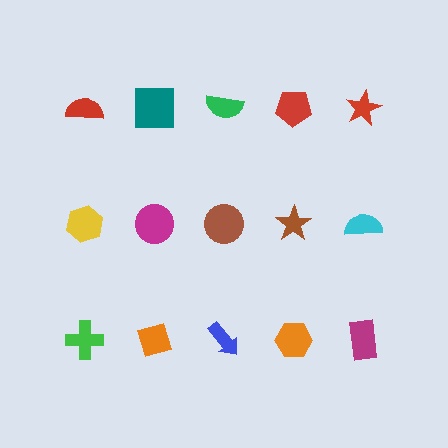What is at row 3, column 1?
A green cross.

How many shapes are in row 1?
5 shapes.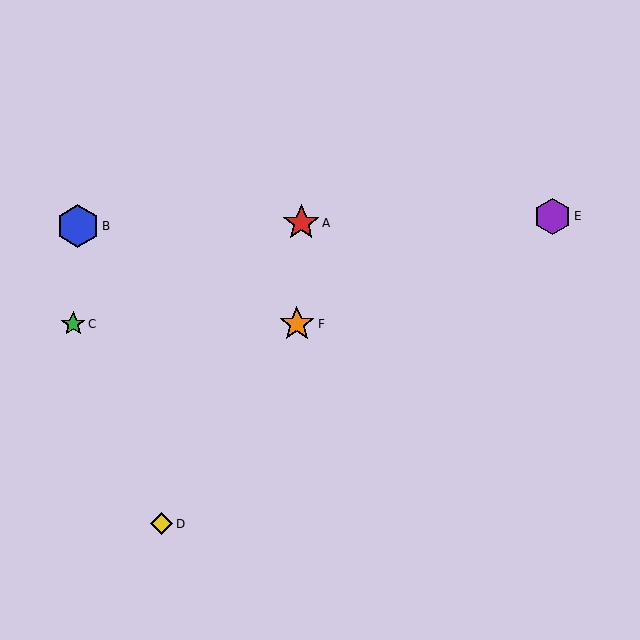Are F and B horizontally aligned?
No, F is at y≈324 and B is at y≈226.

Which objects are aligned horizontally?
Objects C, F are aligned horizontally.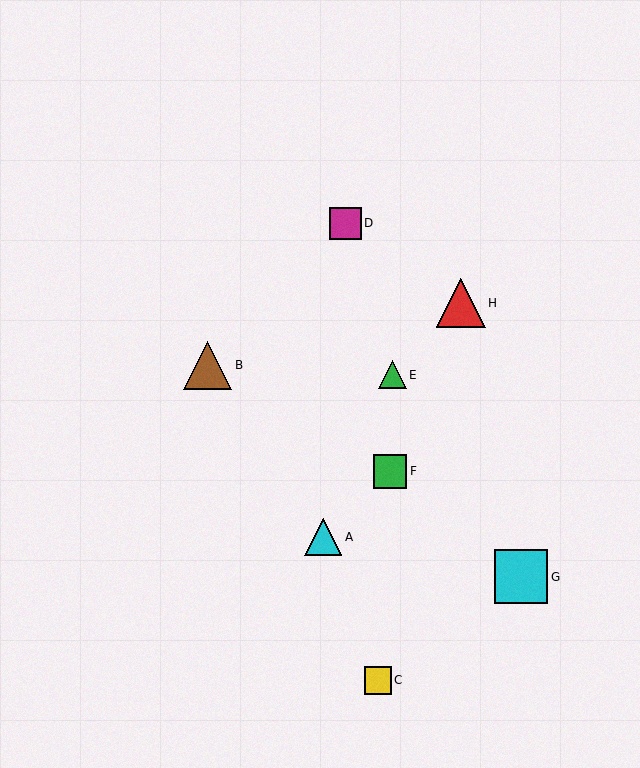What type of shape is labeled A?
Shape A is a cyan triangle.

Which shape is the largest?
The cyan square (labeled G) is the largest.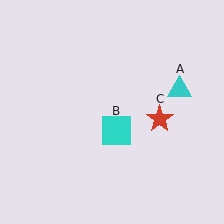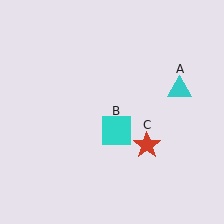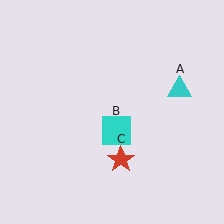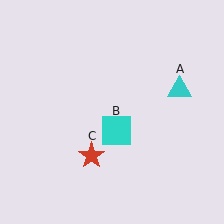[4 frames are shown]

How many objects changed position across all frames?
1 object changed position: red star (object C).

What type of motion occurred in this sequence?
The red star (object C) rotated clockwise around the center of the scene.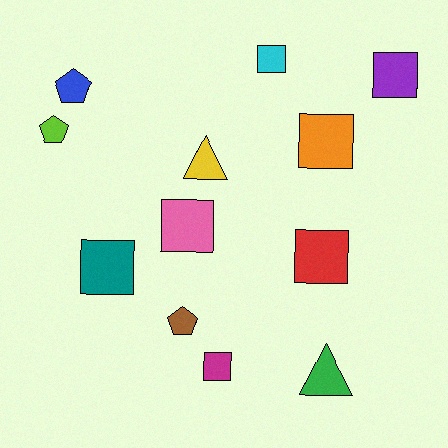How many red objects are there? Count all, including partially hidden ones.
There is 1 red object.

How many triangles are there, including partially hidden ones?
There are 2 triangles.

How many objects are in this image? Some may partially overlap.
There are 12 objects.